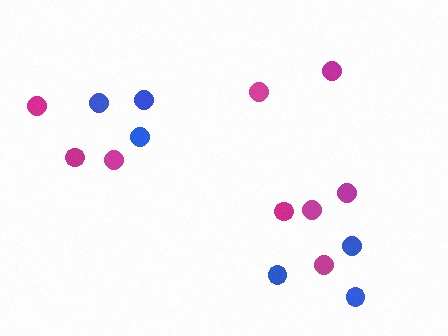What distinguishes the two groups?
There are 2 groups: one group of blue circles (6) and one group of magenta circles (9).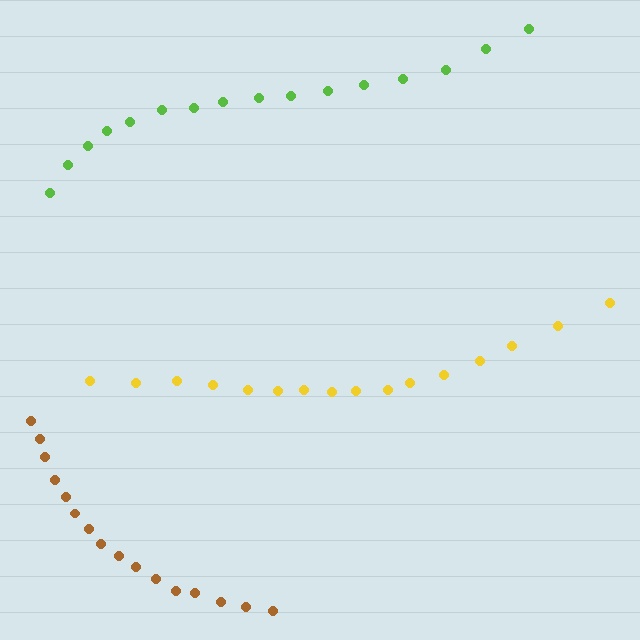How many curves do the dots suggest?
There are 3 distinct paths.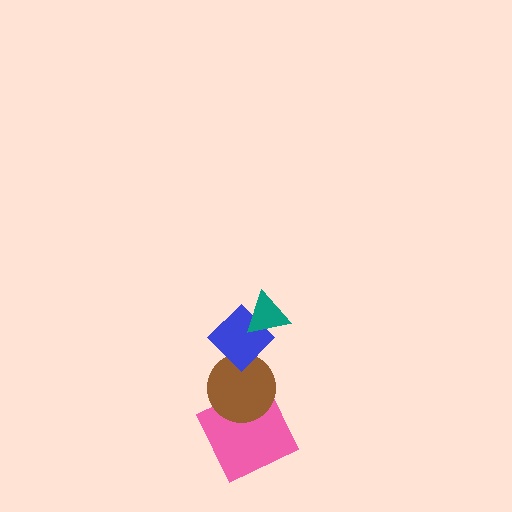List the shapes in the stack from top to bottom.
From top to bottom: the teal triangle, the blue diamond, the brown circle, the pink square.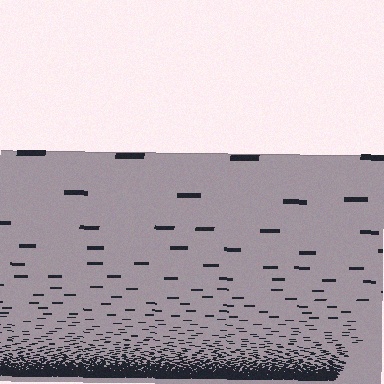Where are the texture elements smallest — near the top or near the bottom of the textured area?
Near the bottom.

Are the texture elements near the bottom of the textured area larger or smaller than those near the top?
Smaller. The gradient is inverted — elements near the bottom are smaller and denser.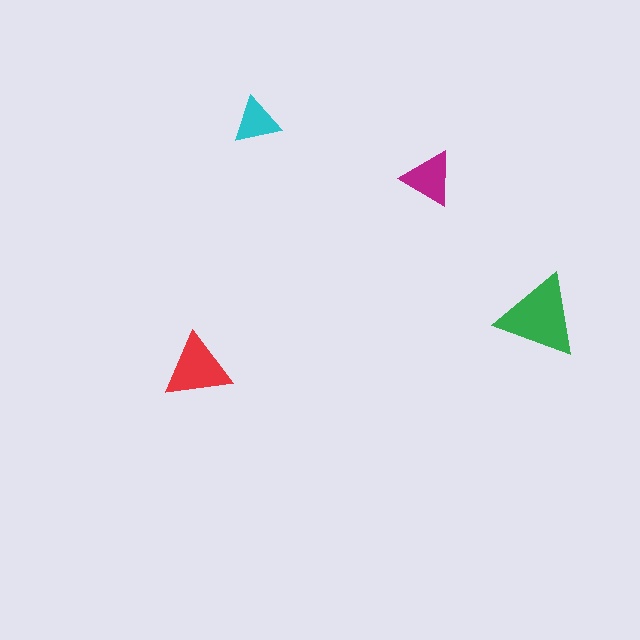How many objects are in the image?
There are 4 objects in the image.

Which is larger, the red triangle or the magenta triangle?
The red one.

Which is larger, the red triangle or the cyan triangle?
The red one.